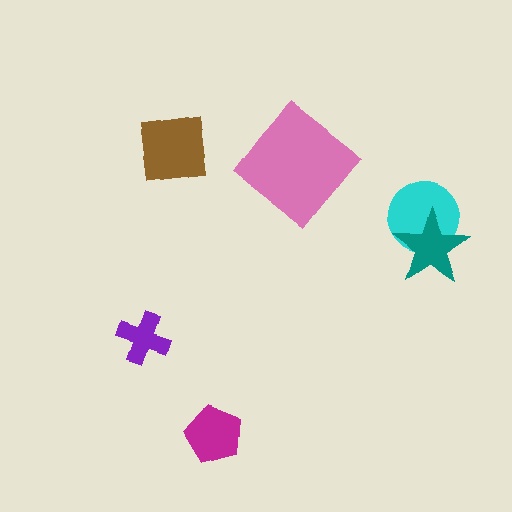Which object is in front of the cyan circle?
The teal star is in front of the cyan circle.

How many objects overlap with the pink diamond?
0 objects overlap with the pink diamond.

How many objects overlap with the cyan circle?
1 object overlaps with the cyan circle.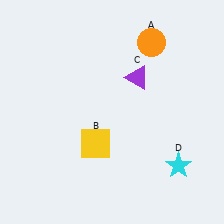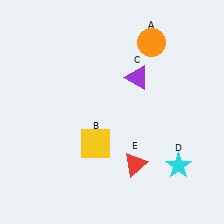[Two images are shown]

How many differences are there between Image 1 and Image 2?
There is 1 difference between the two images.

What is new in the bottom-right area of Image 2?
A red triangle (E) was added in the bottom-right area of Image 2.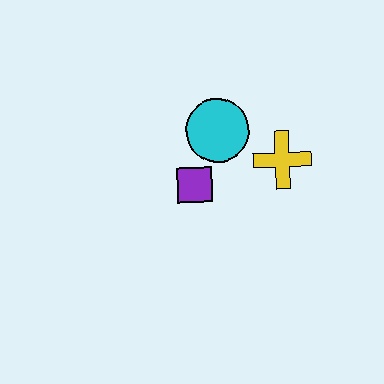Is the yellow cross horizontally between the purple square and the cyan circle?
No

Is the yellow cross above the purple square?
Yes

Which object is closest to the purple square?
The cyan circle is closest to the purple square.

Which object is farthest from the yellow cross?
The purple square is farthest from the yellow cross.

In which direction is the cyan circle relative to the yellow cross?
The cyan circle is to the left of the yellow cross.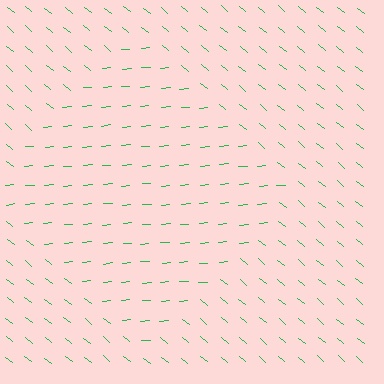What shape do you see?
I see a diamond.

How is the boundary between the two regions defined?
The boundary is defined purely by a change in line orientation (approximately 45 degrees difference). All lines are the same color and thickness.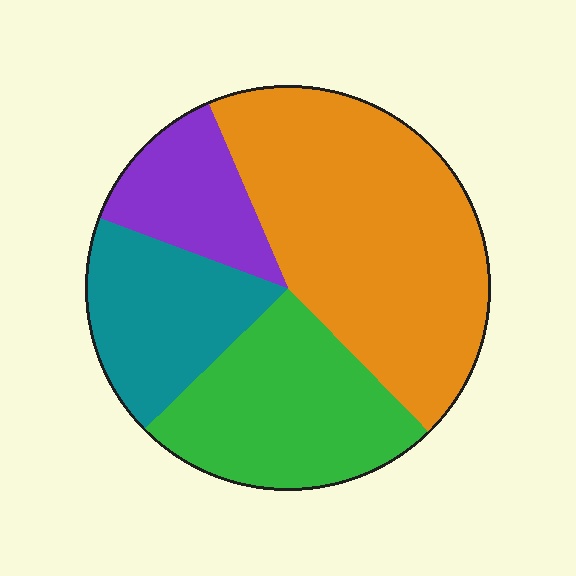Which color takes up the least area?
Purple, at roughly 15%.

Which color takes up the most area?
Orange, at roughly 45%.